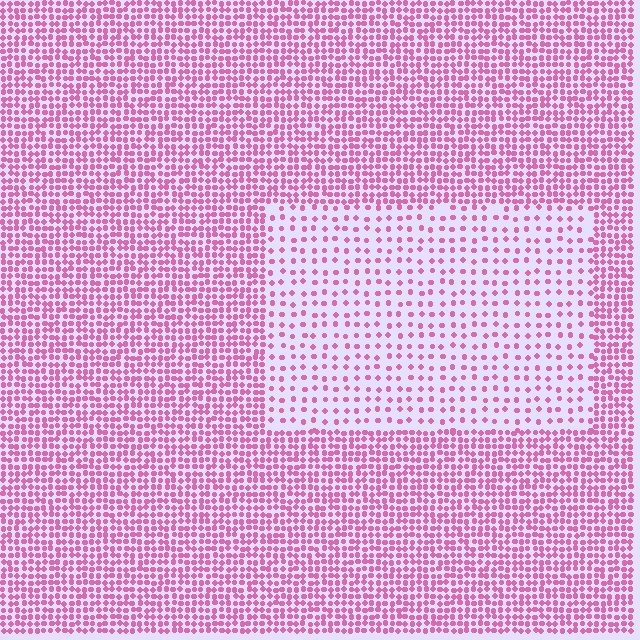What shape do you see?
I see a rectangle.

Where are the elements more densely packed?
The elements are more densely packed outside the rectangle boundary.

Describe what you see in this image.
The image contains small pink elements arranged at two different densities. A rectangle-shaped region is visible where the elements are less densely packed than the surrounding area.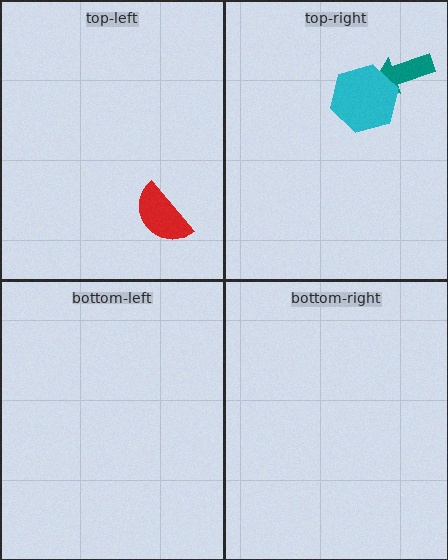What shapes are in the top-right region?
The teal arrow, the cyan hexagon.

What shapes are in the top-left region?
The red semicircle.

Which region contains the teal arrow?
The top-right region.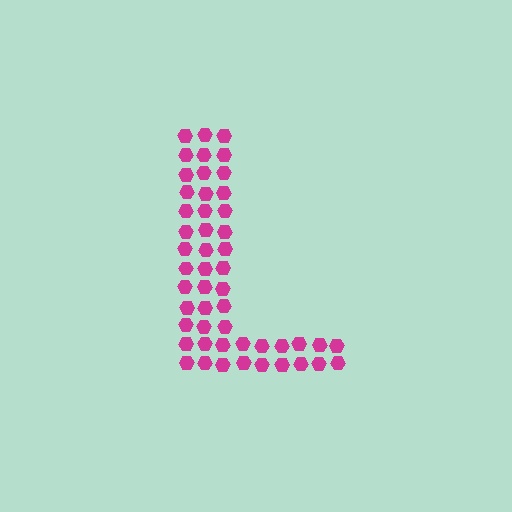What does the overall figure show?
The overall figure shows the letter L.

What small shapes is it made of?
It is made of small hexagons.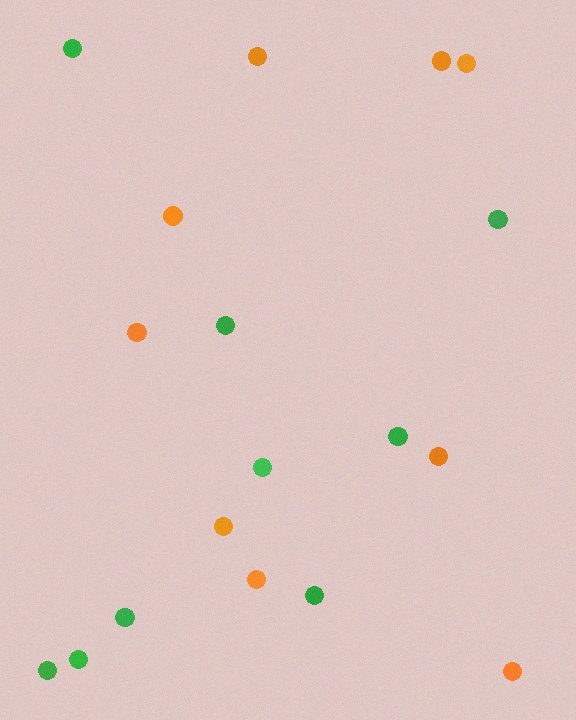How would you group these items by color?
There are 2 groups: one group of green circles (9) and one group of orange circles (9).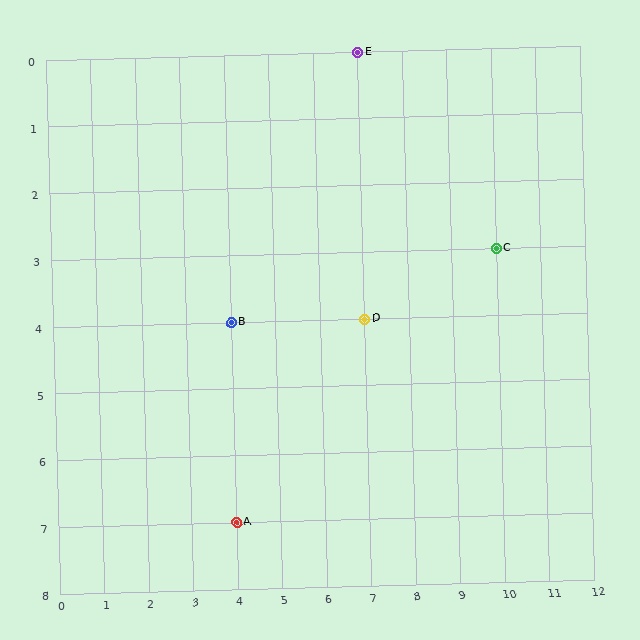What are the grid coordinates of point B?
Point B is at grid coordinates (4, 4).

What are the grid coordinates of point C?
Point C is at grid coordinates (10, 3).